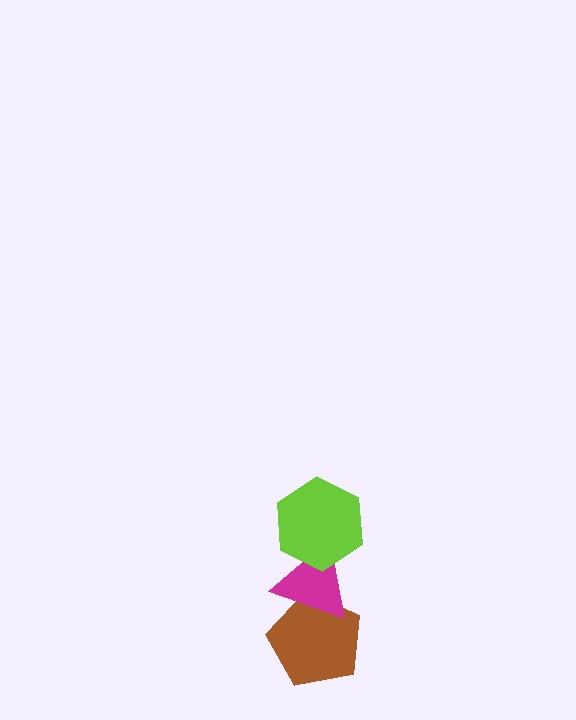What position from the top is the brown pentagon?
The brown pentagon is 3rd from the top.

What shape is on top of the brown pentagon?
The magenta triangle is on top of the brown pentagon.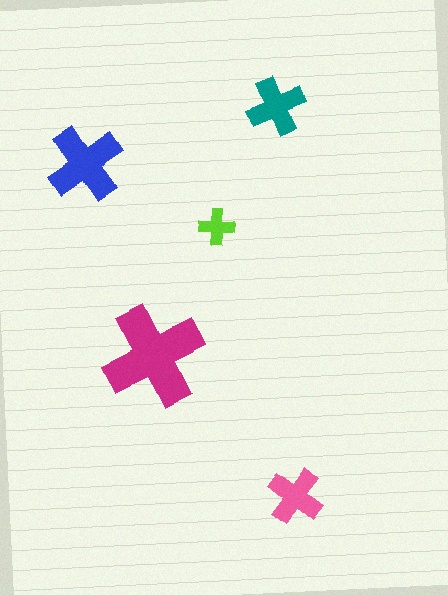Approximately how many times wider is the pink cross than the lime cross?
About 1.5 times wider.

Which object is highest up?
The teal cross is topmost.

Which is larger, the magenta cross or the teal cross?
The magenta one.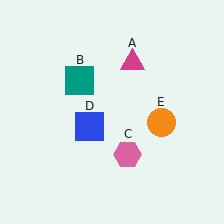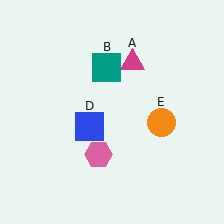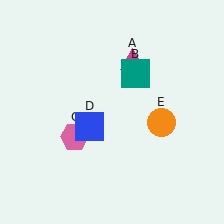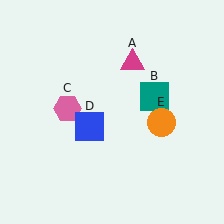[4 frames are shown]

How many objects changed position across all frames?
2 objects changed position: teal square (object B), pink hexagon (object C).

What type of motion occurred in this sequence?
The teal square (object B), pink hexagon (object C) rotated clockwise around the center of the scene.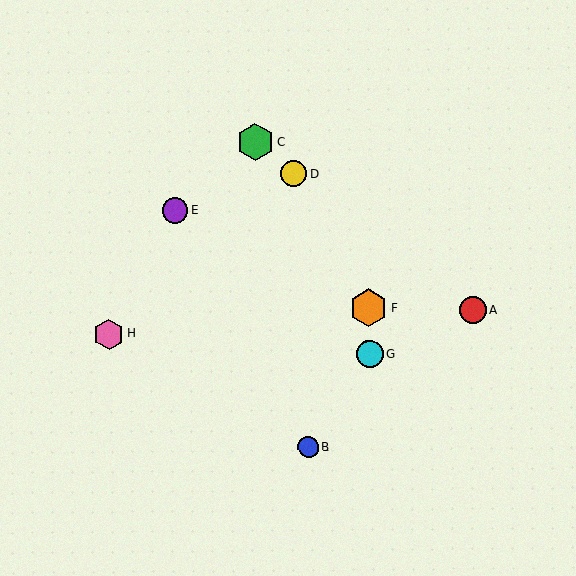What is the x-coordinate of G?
Object G is at x≈369.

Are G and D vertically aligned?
No, G is at x≈369 and D is at x≈294.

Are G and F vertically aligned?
Yes, both are at x≈369.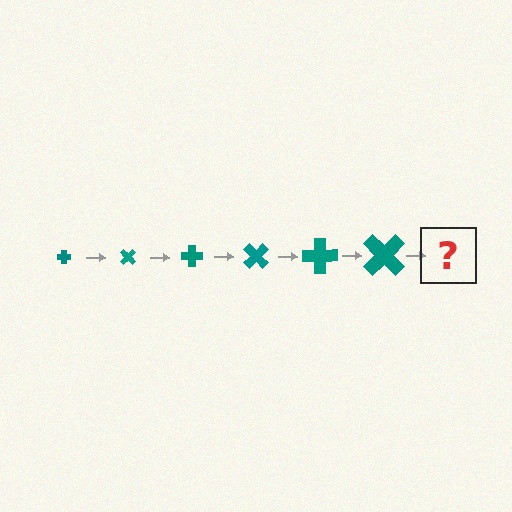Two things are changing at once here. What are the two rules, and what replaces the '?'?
The two rules are that the cross grows larger each step and it rotates 45 degrees each step. The '?' should be a cross, larger than the previous one and rotated 270 degrees from the start.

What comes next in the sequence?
The next element should be a cross, larger than the previous one and rotated 270 degrees from the start.